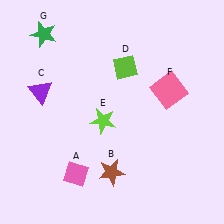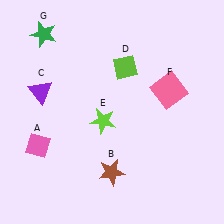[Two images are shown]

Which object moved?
The pink diamond (A) moved left.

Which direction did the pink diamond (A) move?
The pink diamond (A) moved left.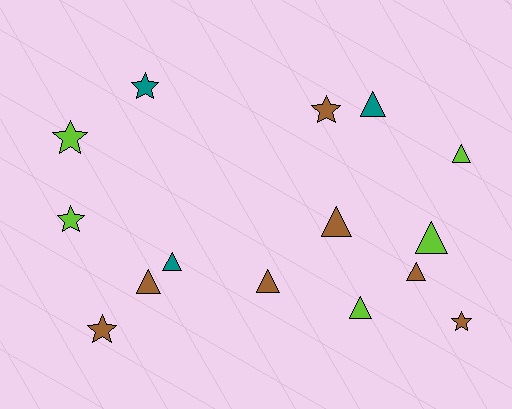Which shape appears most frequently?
Triangle, with 9 objects.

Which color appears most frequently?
Brown, with 7 objects.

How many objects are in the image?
There are 15 objects.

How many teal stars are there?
There is 1 teal star.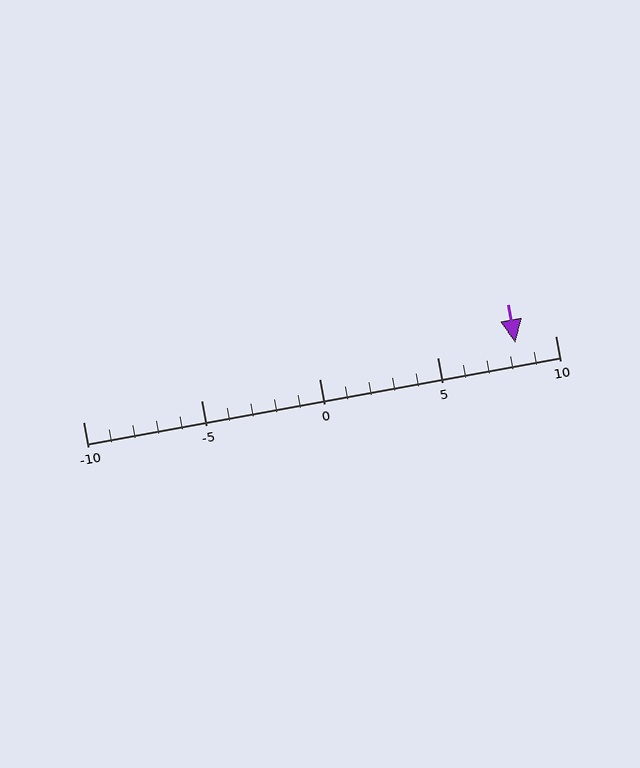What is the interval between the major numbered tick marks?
The major tick marks are spaced 5 units apart.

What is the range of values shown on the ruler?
The ruler shows values from -10 to 10.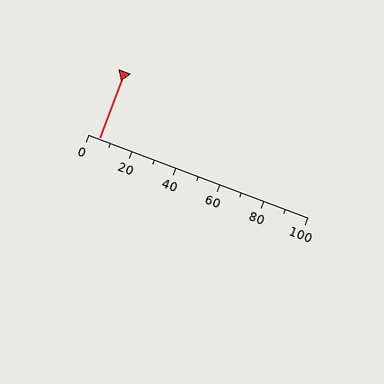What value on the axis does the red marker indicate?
The marker indicates approximately 5.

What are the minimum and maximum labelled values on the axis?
The axis runs from 0 to 100.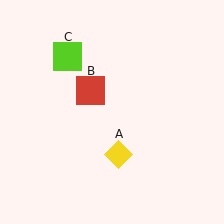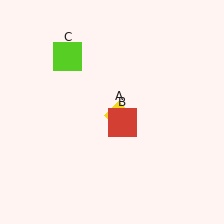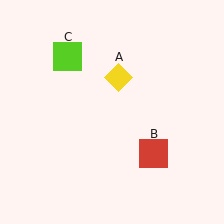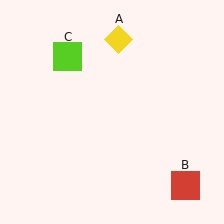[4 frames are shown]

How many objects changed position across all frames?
2 objects changed position: yellow diamond (object A), red square (object B).